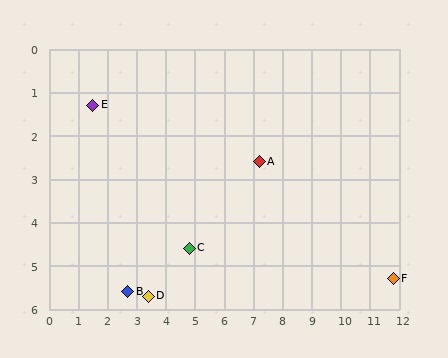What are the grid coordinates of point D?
Point D is at approximately (3.4, 5.7).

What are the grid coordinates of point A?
Point A is at approximately (7.2, 2.6).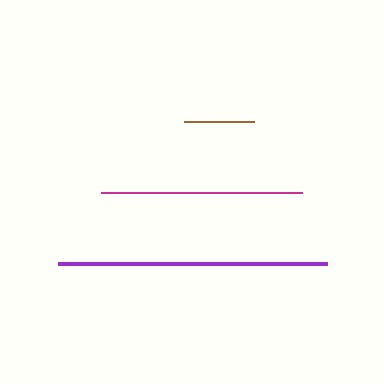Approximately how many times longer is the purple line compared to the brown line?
The purple line is approximately 3.8 times the length of the brown line.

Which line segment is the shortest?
The brown line is the shortest at approximately 70 pixels.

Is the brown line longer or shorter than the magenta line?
The magenta line is longer than the brown line.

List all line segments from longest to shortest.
From longest to shortest: purple, magenta, brown.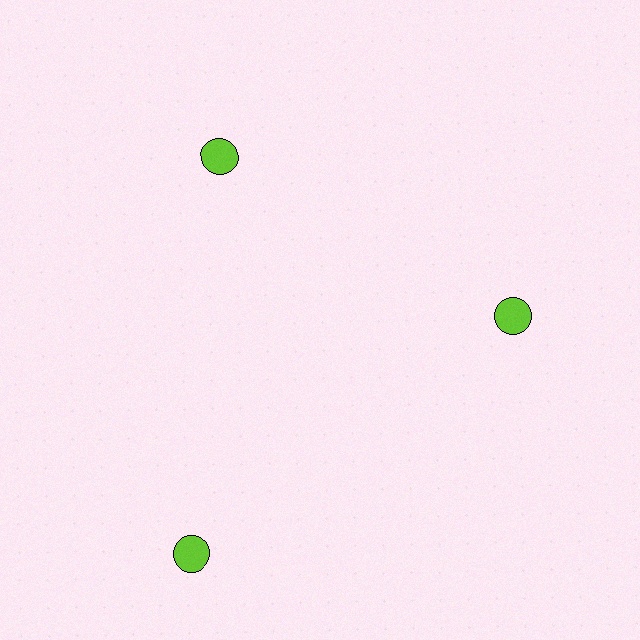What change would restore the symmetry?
The symmetry would be restored by moving it inward, back onto the ring so that all 3 circles sit at equal angles and equal distance from the center.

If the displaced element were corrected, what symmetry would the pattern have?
It would have 3-fold rotational symmetry — the pattern would map onto itself every 120 degrees.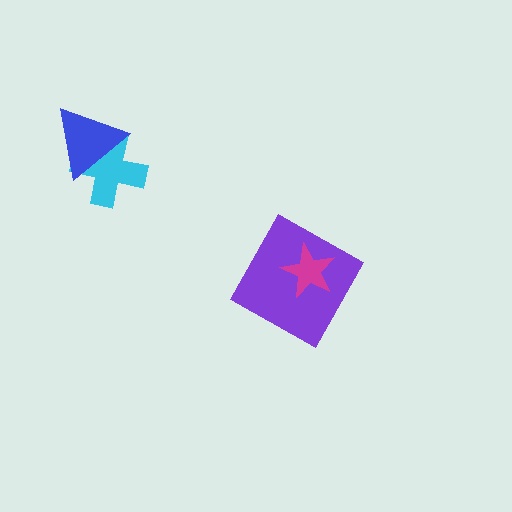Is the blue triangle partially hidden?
No, no other shape covers it.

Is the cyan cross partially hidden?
Yes, it is partially covered by another shape.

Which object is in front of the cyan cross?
The blue triangle is in front of the cyan cross.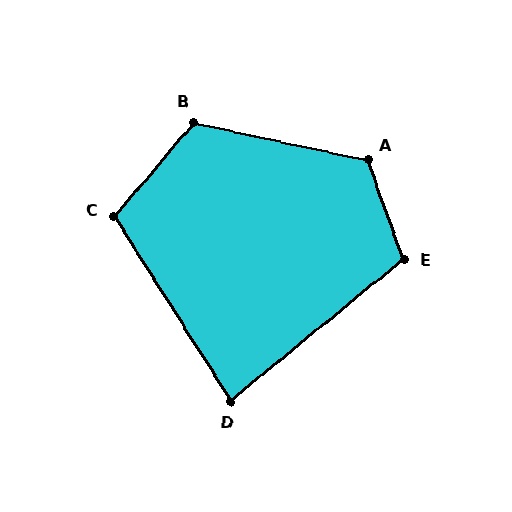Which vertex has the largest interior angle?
A, at approximately 122 degrees.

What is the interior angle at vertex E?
Approximately 110 degrees (obtuse).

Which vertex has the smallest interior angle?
D, at approximately 83 degrees.